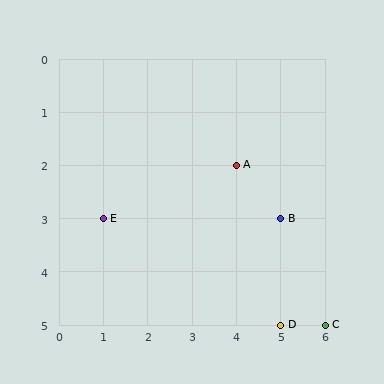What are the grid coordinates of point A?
Point A is at grid coordinates (4, 2).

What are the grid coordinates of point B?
Point B is at grid coordinates (5, 3).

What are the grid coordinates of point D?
Point D is at grid coordinates (5, 5).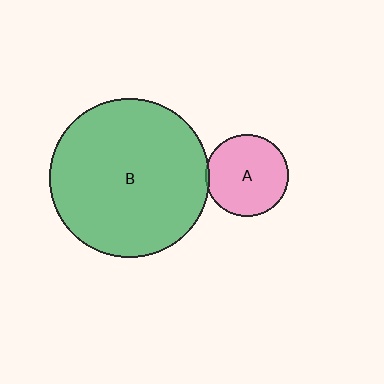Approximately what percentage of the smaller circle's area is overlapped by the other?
Approximately 5%.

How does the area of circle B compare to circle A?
Approximately 3.7 times.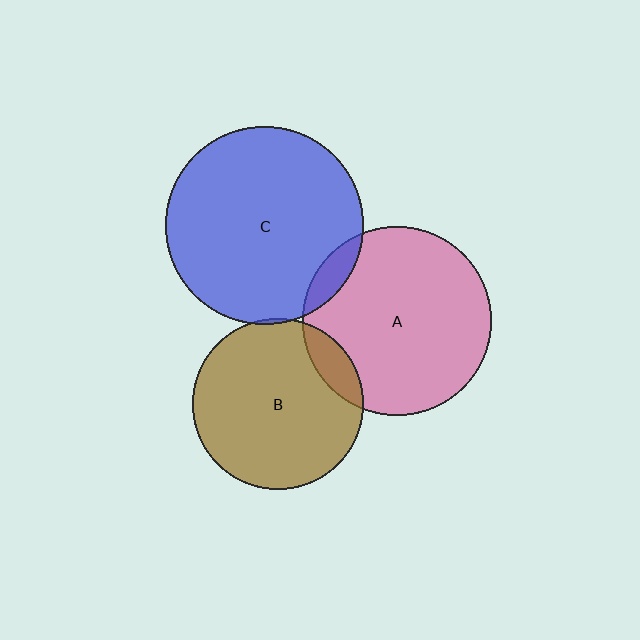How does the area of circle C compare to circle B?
Approximately 1.3 times.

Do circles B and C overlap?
Yes.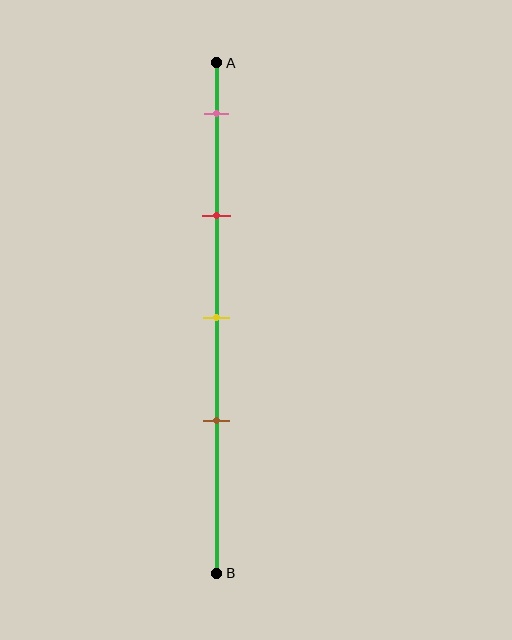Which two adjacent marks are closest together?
The yellow and brown marks are the closest adjacent pair.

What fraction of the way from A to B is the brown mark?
The brown mark is approximately 70% (0.7) of the way from A to B.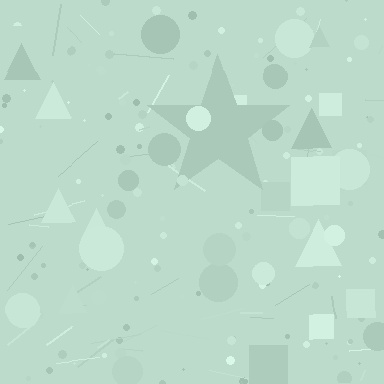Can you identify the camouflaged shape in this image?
The camouflaged shape is a star.